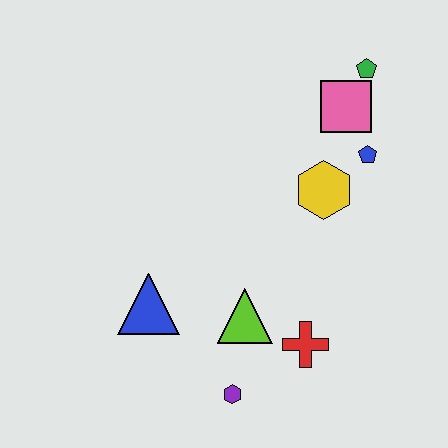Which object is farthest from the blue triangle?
The green pentagon is farthest from the blue triangle.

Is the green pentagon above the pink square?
Yes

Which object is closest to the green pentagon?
The pink square is closest to the green pentagon.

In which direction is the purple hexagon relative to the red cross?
The purple hexagon is to the left of the red cross.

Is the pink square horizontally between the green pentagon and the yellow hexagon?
Yes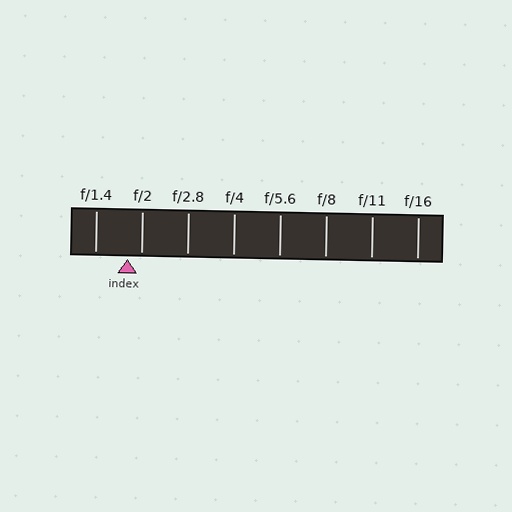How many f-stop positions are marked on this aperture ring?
There are 8 f-stop positions marked.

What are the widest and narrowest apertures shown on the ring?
The widest aperture shown is f/1.4 and the narrowest is f/16.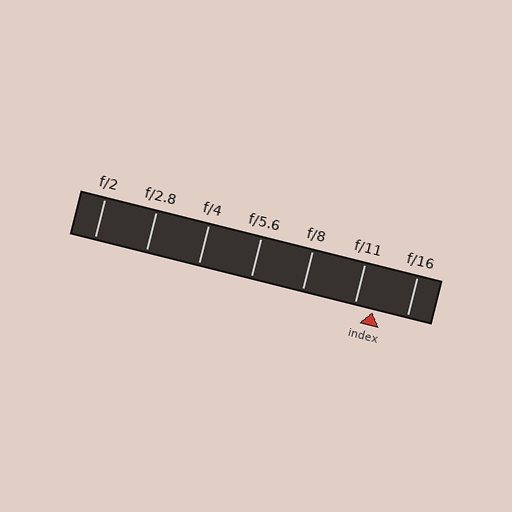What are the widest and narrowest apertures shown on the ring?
The widest aperture shown is f/2 and the narrowest is f/16.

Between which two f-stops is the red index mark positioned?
The index mark is between f/11 and f/16.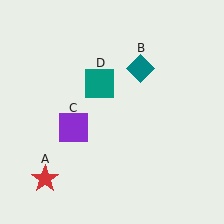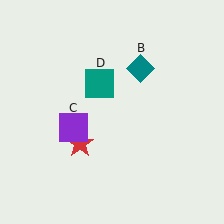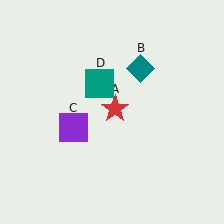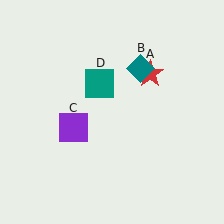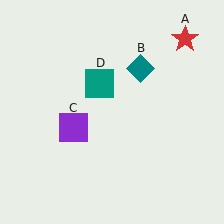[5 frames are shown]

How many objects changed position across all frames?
1 object changed position: red star (object A).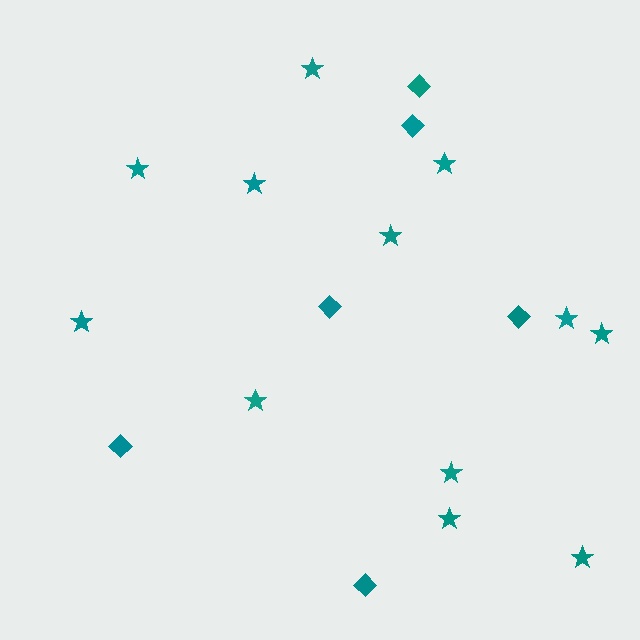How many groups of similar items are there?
There are 2 groups: one group of stars (12) and one group of diamonds (6).